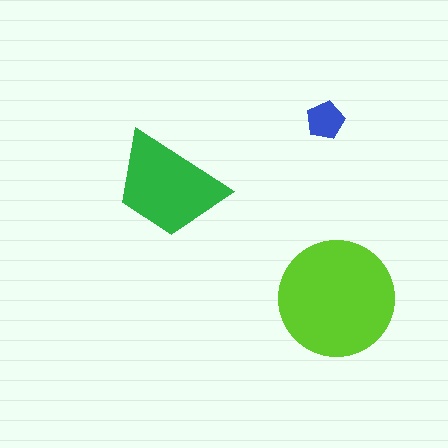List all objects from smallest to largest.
The blue pentagon, the green trapezoid, the lime circle.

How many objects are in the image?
There are 3 objects in the image.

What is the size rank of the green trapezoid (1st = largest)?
2nd.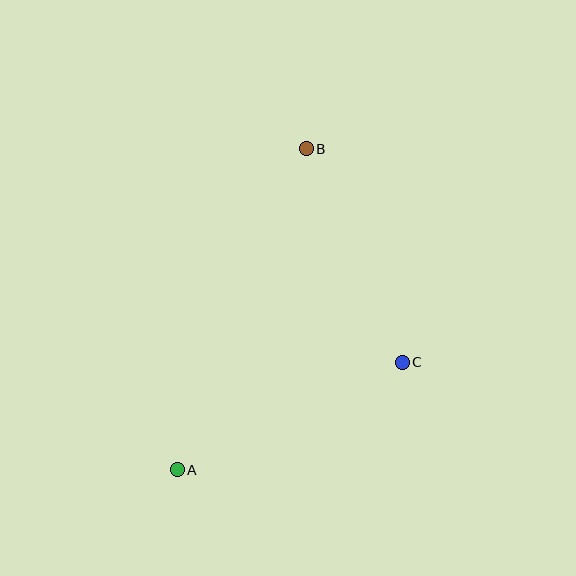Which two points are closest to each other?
Points B and C are closest to each other.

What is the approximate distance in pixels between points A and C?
The distance between A and C is approximately 249 pixels.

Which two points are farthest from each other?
Points A and B are farthest from each other.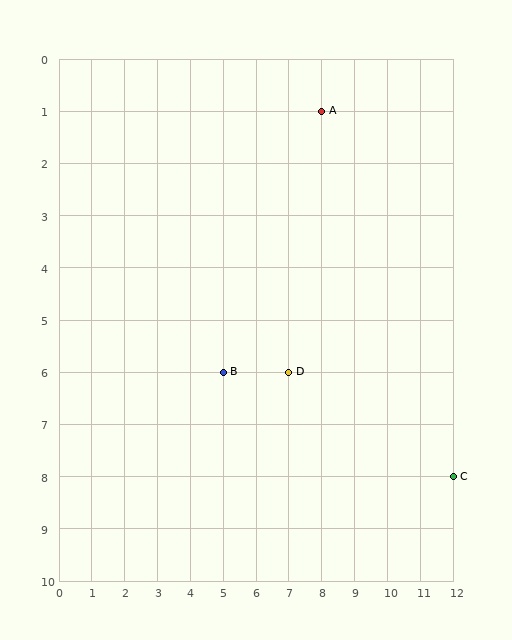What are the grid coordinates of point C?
Point C is at grid coordinates (12, 8).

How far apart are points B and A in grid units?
Points B and A are 3 columns and 5 rows apart (about 5.8 grid units diagonally).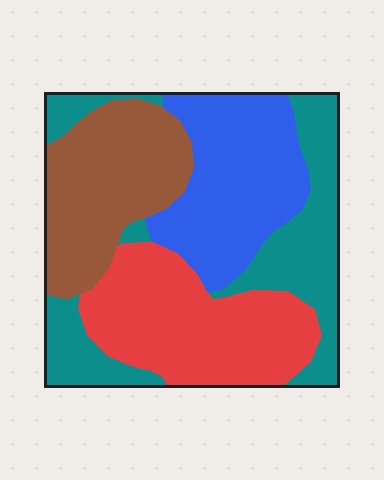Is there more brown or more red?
Red.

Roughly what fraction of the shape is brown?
Brown covers 23% of the shape.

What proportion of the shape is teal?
Teal takes up about one quarter (1/4) of the shape.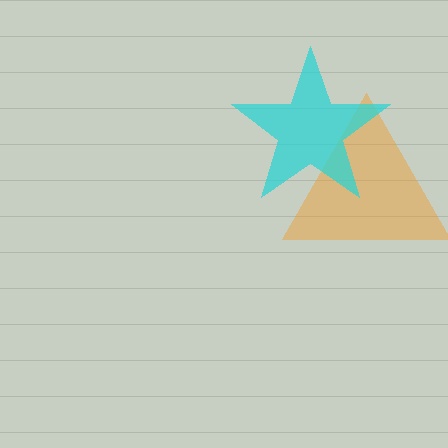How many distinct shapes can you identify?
There are 2 distinct shapes: an orange triangle, a cyan star.